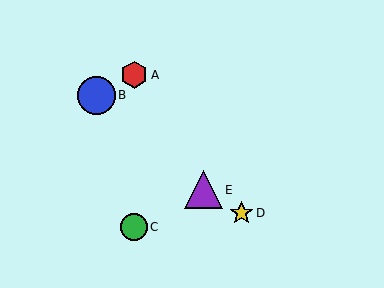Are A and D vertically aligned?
No, A is at x≈134 and D is at x≈241.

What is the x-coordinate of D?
Object D is at x≈241.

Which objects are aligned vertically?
Objects A, C are aligned vertically.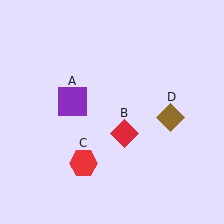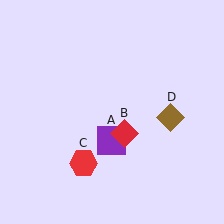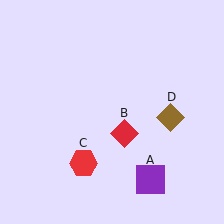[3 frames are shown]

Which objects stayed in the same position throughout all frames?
Red diamond (object B) and red hexagon (object C) and brown diamond (object D) remained stationary.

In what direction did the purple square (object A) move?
The purple square (object A) moved down and to the right.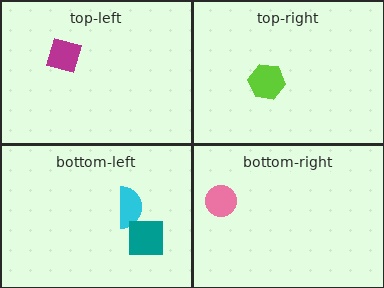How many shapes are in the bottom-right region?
1.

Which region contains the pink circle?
The bottom-right region.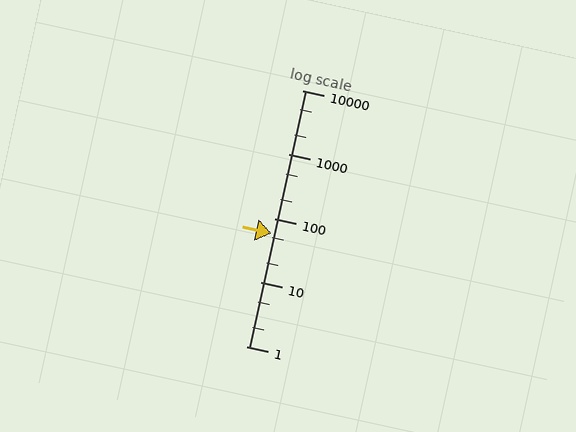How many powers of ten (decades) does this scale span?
The scale spans 4 decades, from 1 to 10000.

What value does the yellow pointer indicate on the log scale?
The pointer indicates approximately 59.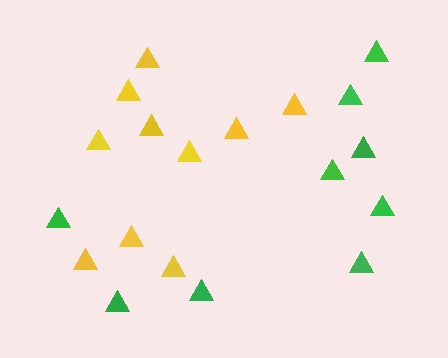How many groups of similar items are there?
There are 2 groups: one group of yellow triangles (10) and one group of green triangles (9).